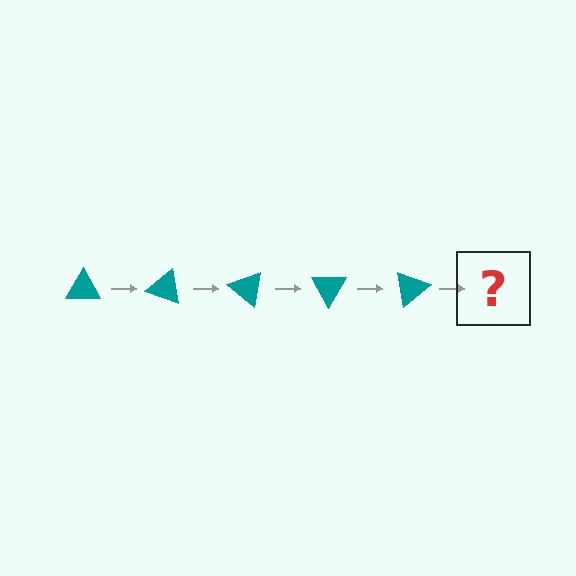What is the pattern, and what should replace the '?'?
The pattern is that the triangle rotates 20 degrees each step. The '?' should be a teal triangle rotated 100 degrees.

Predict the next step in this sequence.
The next step is a teal triangle rotated 100 degrees.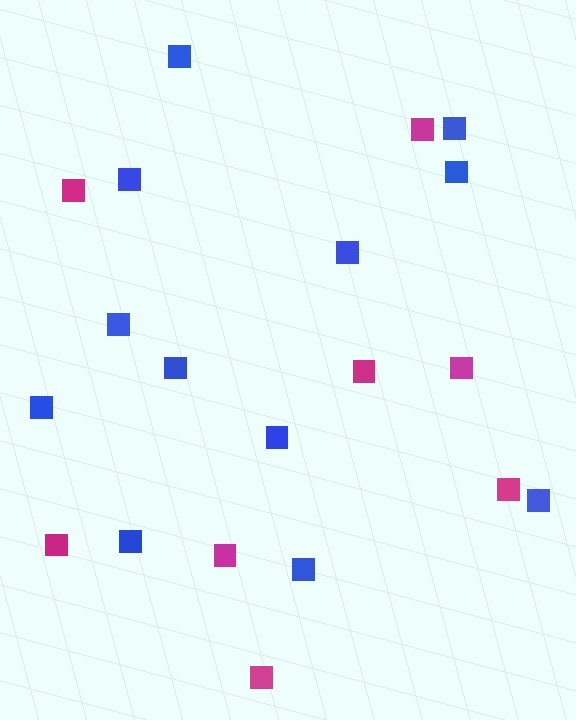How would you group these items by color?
There are 2 groups: one group of blue squares (12) and one group of magenta squares (8).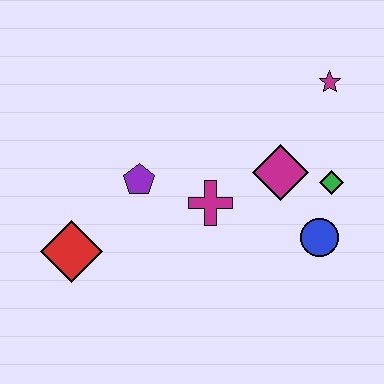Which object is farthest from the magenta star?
The red diamond is farthest from the magenta star.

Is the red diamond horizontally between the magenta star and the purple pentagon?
No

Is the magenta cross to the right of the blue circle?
No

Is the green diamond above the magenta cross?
Yes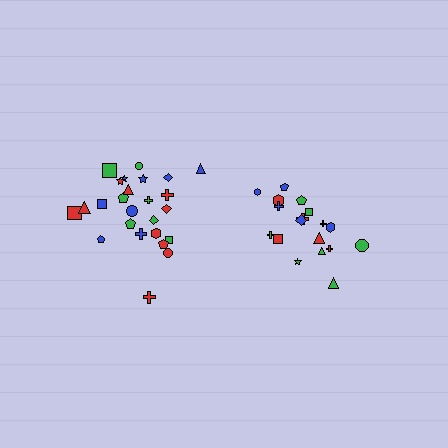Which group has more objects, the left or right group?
The left group.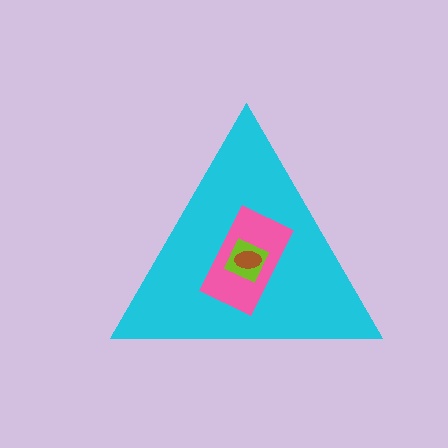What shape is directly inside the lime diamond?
The brown ellipse.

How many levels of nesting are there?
4.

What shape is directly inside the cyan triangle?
The pink rectangle.